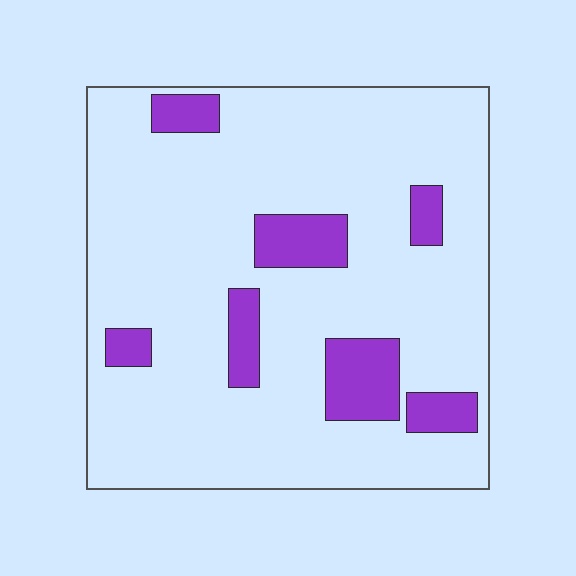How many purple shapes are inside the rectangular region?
7.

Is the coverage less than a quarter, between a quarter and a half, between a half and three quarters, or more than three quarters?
Less than a quarter.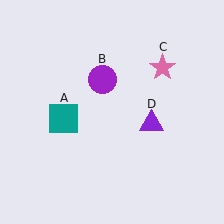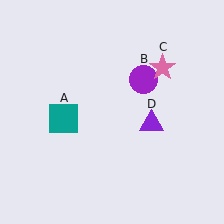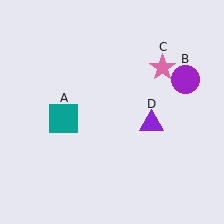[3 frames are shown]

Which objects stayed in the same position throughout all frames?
Teal square (object A) and pink star (object C) and purple triangle (object D) remained stationary.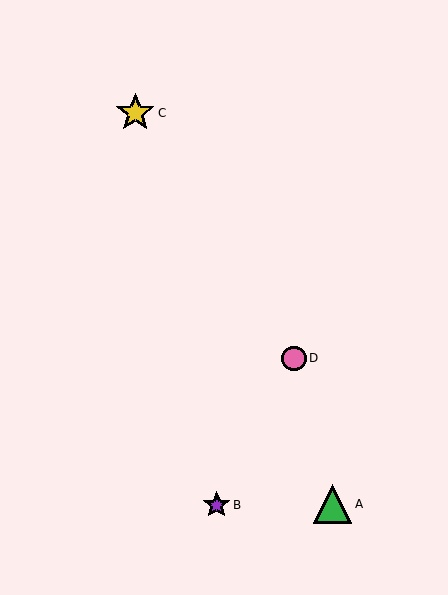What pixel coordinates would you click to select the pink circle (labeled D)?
Click at (294, 358) to select the pink circle D.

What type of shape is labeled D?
Shape D is a pink circle.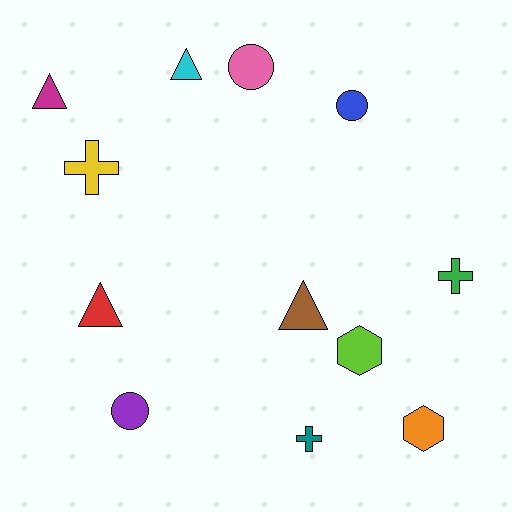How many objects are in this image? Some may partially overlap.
There are 12 objects.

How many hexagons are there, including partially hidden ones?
There are 2 hexagons.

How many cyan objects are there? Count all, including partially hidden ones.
There is 1 cyan object.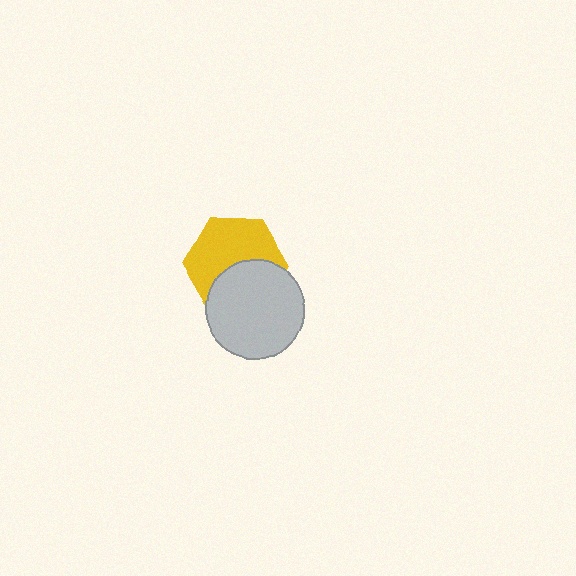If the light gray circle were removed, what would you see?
You would see the complete yellow hexagon.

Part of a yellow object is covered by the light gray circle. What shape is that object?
It is a hexagon.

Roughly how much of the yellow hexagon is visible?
About half of it is visible (roughly 59%).